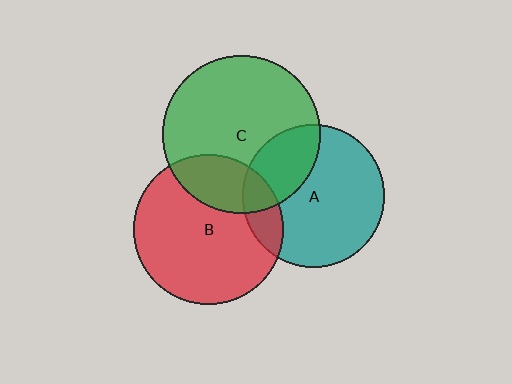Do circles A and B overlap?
Yes.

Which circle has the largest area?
Circle C (green).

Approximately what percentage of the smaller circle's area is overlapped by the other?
Approximately 15%.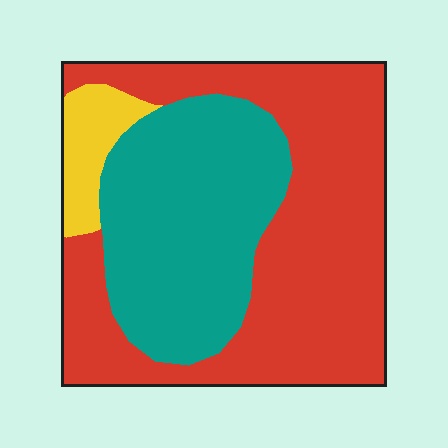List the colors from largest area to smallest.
From largest to smallest: red, teal, yellow.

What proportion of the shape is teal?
Teal takes up about three eighths (3/8) of the shape.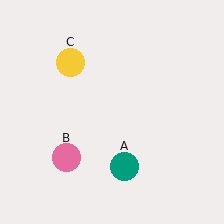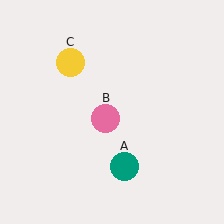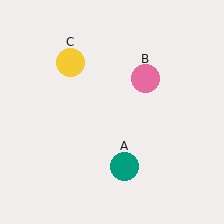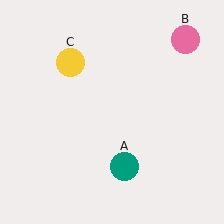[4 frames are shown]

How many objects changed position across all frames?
1 object changed position: pink circle (object B).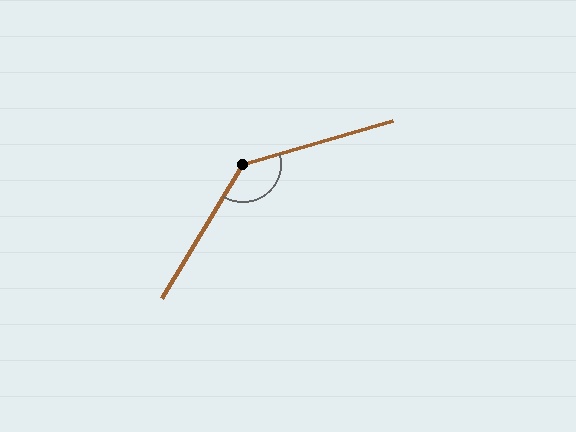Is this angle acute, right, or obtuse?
It is obtuse.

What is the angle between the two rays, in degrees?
Approximately 137 degrees.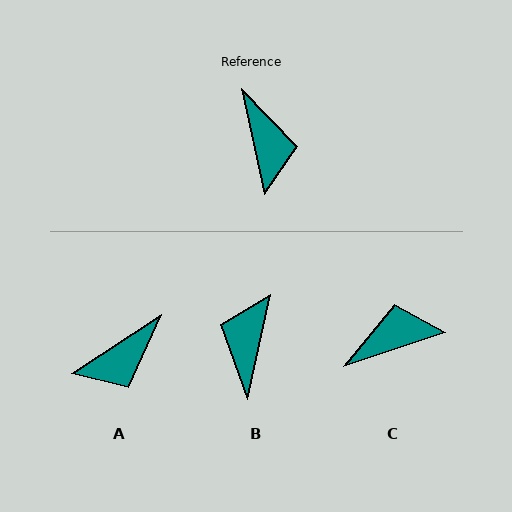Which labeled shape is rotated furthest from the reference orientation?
B, about 156 degrees away.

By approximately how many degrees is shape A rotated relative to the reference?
Approximately 69 degrees clockwise.